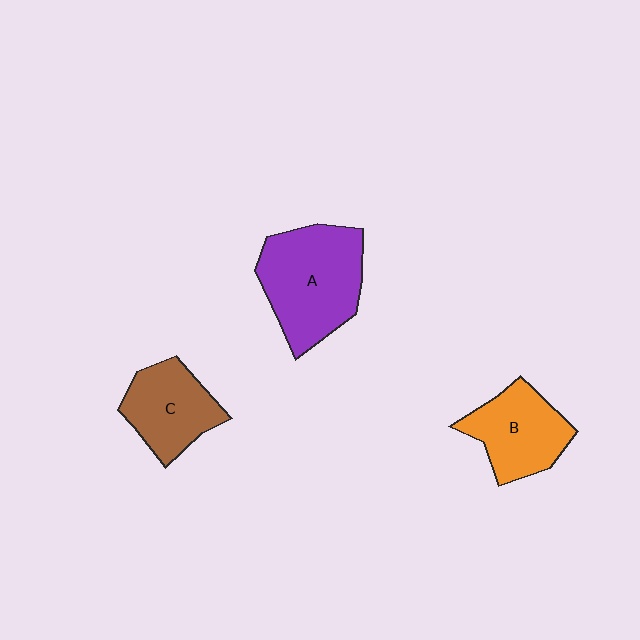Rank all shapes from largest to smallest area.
From largest to smallest: A (purple), B (orange), C (brown).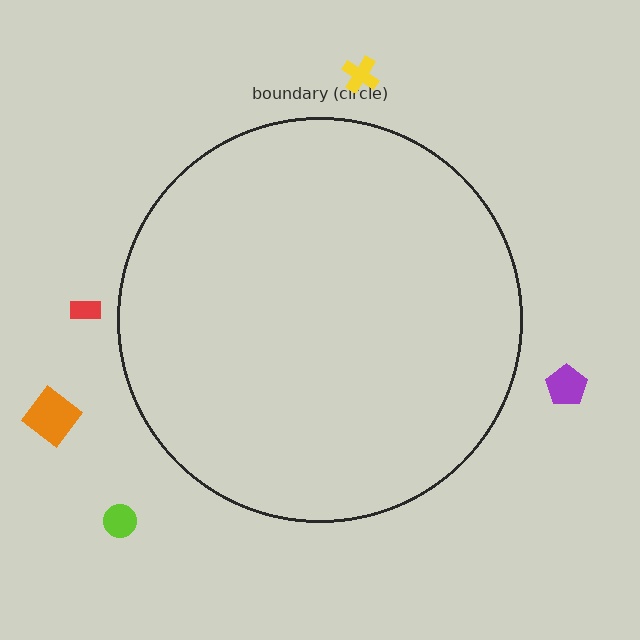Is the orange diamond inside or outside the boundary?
Outside.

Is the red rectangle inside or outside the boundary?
Outside.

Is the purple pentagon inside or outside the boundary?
Outside.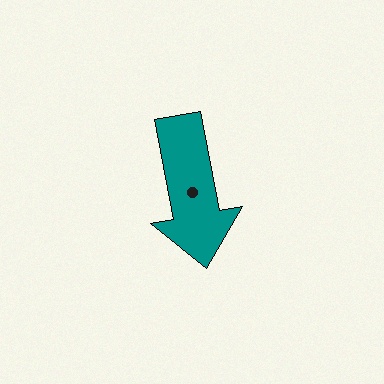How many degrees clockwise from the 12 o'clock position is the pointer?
Approximately 169 degrees.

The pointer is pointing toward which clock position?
Roughly 6 o'clock.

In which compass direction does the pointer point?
South.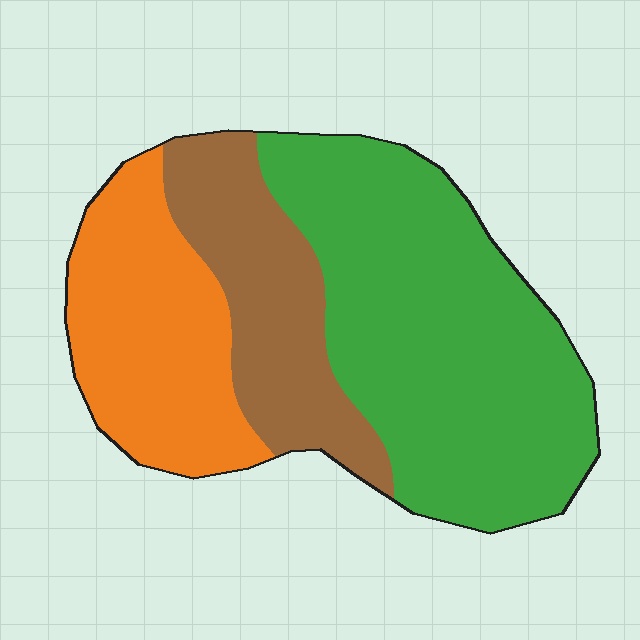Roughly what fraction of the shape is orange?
Orange covers about 25% of the shape.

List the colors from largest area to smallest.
From largest to smallest: green, orange, brown.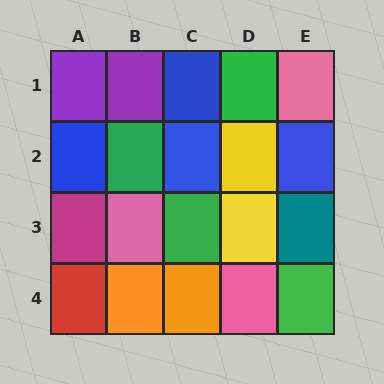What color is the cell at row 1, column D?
Green.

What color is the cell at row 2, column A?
Blue.